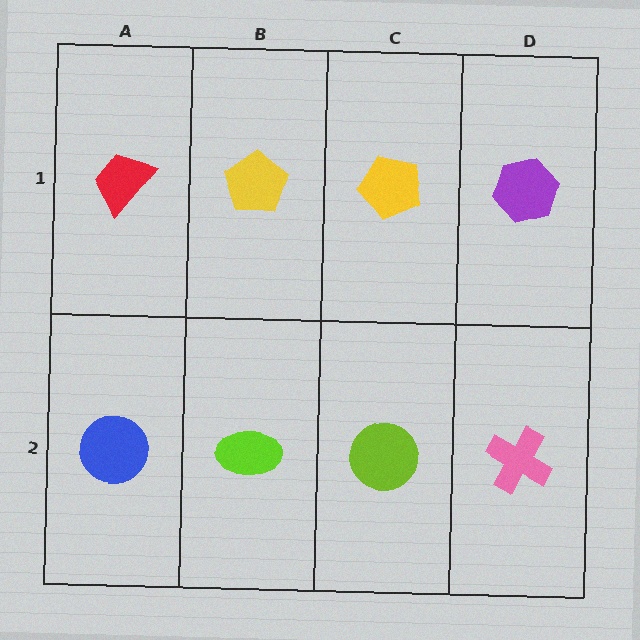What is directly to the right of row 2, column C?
A pink cross.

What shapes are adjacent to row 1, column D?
A pink cross (row 2, column D), a yellow pentagon (row 1, column C).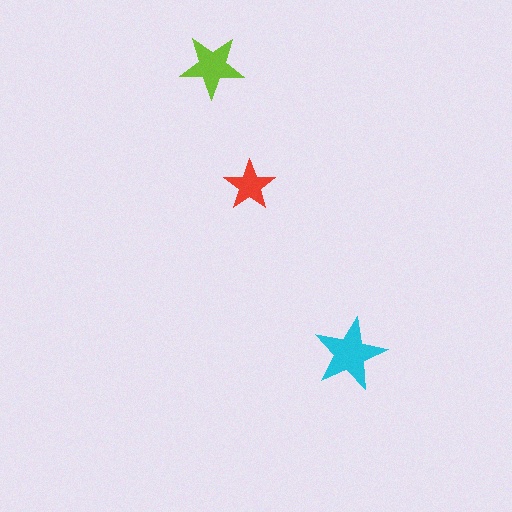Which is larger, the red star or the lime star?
The lime one.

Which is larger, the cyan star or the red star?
The cyan one.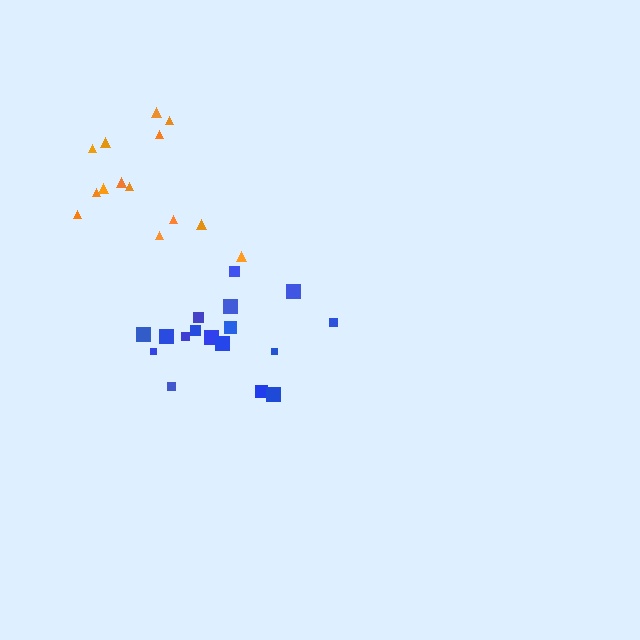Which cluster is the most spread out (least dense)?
Orange.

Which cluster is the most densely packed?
Blue.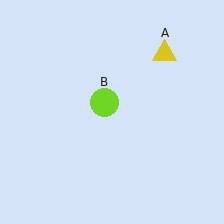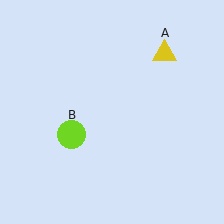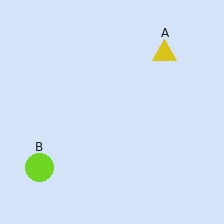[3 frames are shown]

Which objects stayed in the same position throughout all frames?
Yellow triangle (object A) remained stationary.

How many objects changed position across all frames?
1 object changed position: lime circle (object B).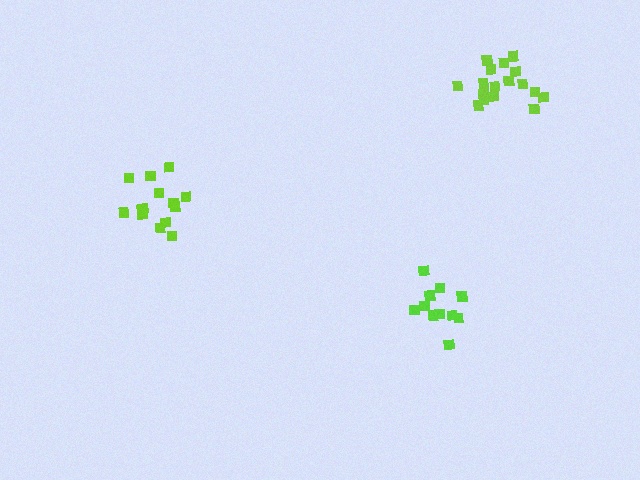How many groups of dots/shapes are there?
There are 3 groups.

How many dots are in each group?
Group 1: 11 dots, Group 2: 14 dots, Group 3: 17 dots (42 total).